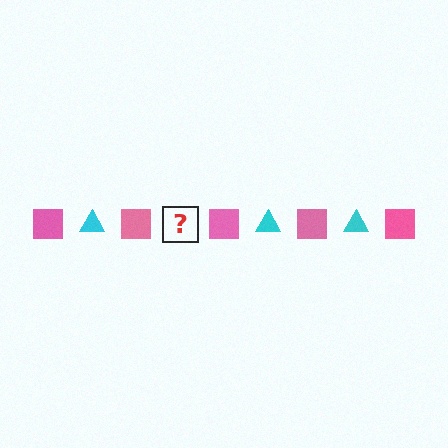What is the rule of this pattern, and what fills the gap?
The rule is that the pattern alternates between pink square and cyan triangle. The gap should be filled with a cyan triangle.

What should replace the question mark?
The question mark should be replaced with a cyan triangle.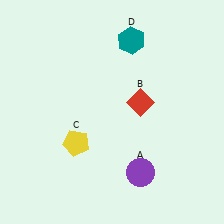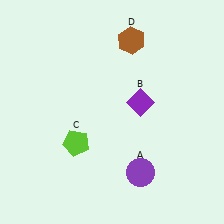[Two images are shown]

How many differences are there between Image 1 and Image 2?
There are 3 differences between the two images.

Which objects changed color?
B changed from red to purple. C changed from yellow to lime. D changed from teal to brown.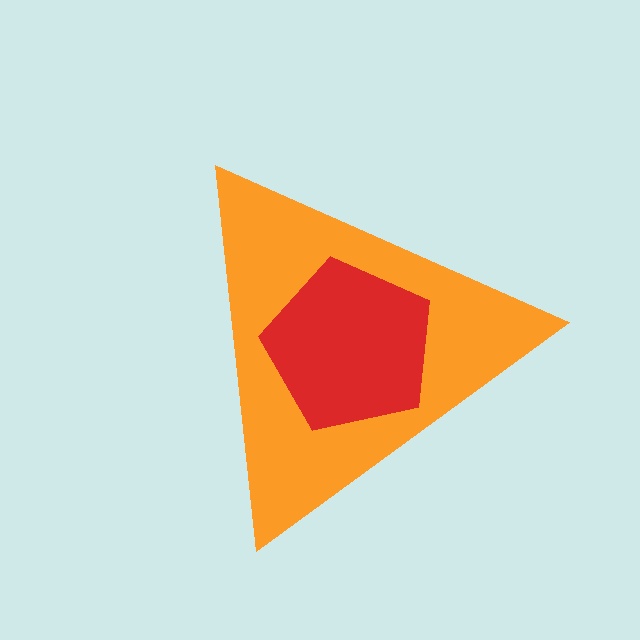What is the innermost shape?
The red pentagon.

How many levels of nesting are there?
2.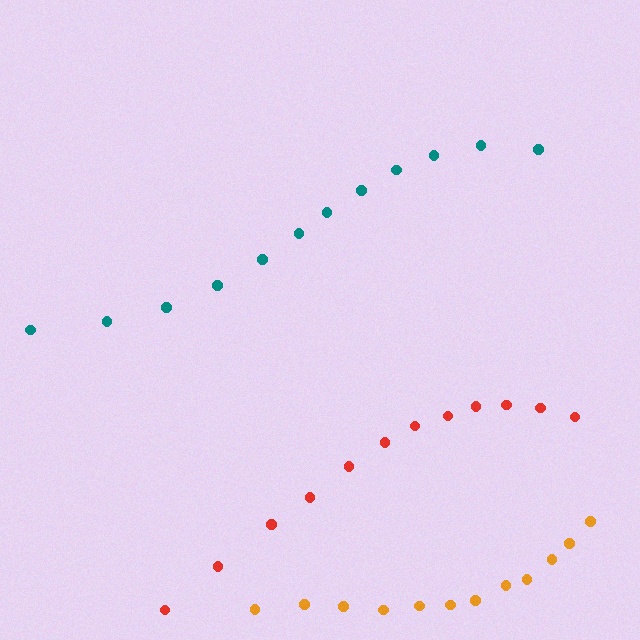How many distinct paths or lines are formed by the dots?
There are 3 distinct paths.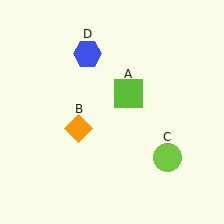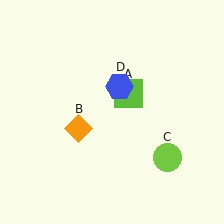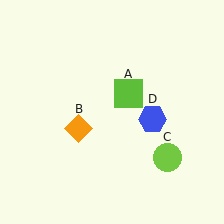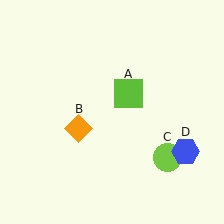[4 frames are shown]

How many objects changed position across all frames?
1 object changed position: blue hexagon (object D).